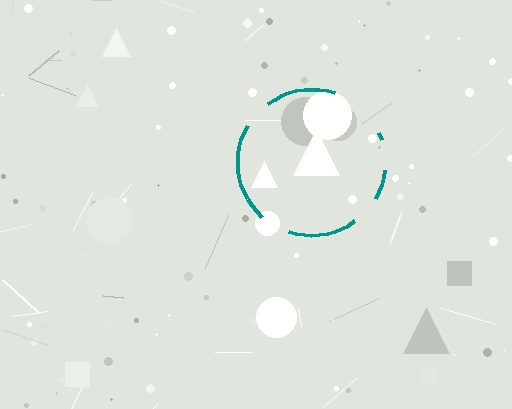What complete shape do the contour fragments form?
The contour fragments form a circle.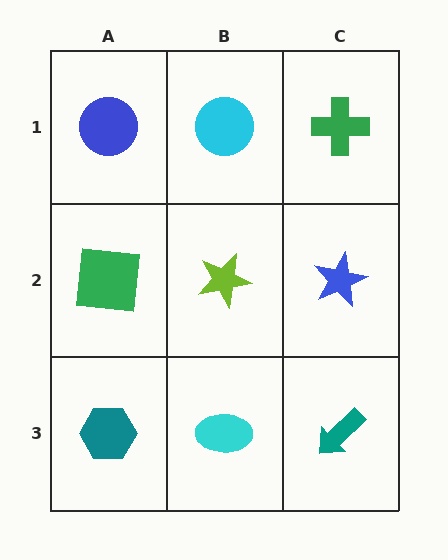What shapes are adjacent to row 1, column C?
A blue star (row 2, column C), a cyan circle (row 1, column B).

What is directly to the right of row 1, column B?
A green cross.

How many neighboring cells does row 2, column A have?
3.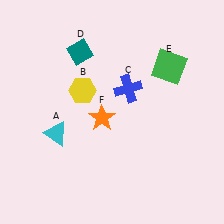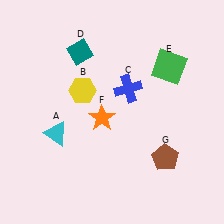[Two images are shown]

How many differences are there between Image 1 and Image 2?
There is 1 difference between the two images.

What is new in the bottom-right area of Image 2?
A brown pentagon (G) was added in the bottom-right area of Image 2.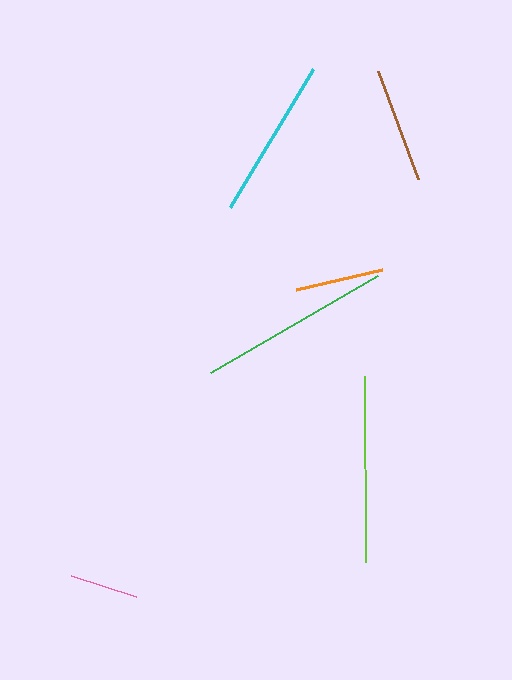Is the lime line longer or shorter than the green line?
The green line is longer than the lime line.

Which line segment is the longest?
The green line is the longest at approximately 193 pixels.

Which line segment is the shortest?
The pink line is the shortest at approximately 68 pixels.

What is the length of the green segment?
The green segment is approximately 193 pixels long.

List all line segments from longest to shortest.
From longest to shortest: green, lime, cyan, brown, orange, pink.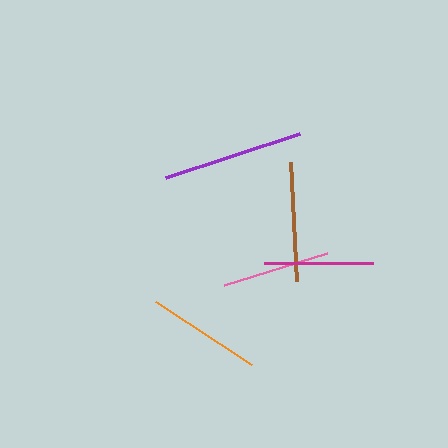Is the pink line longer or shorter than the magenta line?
The magenta line is longer than the pink line.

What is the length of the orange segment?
The orange segment is approximately 115 pixels long.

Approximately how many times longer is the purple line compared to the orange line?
The purple line is approximately 1.2 times the length of the orange line.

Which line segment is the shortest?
The pink line is the shortest at approximately 108 pixels.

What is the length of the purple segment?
The purple segment is approximately 141 pixels long.